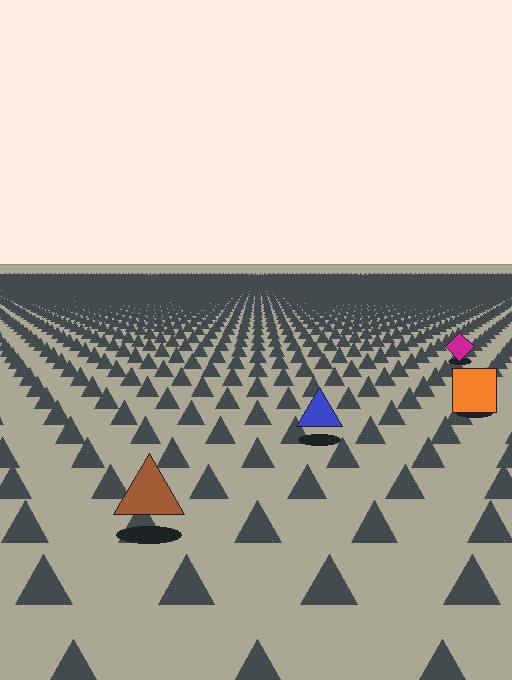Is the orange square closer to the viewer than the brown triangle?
No. The brown triangle is closer — you can tell from the texture gradient: the ground texture is coarser near it.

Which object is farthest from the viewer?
The magenta diamond is farthest from the viewer. It appears smaller and the ground texture around it is denser.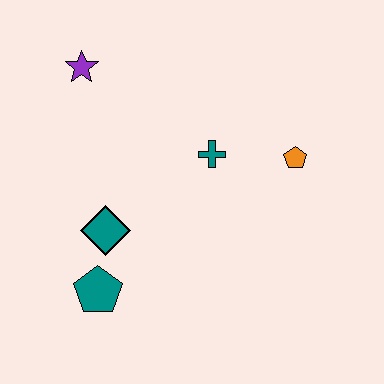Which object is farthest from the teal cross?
The teal pentagon is farthest from the teal cross.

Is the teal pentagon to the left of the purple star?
No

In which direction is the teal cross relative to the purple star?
The teal cross is to the right of the purple star.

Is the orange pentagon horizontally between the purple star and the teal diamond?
No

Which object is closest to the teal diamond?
The teal pentagon is closest to the teal diamond.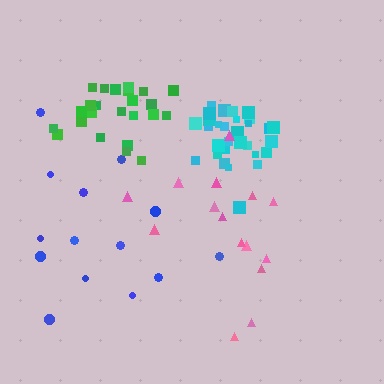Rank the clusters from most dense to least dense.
cyan, green, pink, blue.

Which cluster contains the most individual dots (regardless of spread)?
Cyan (32).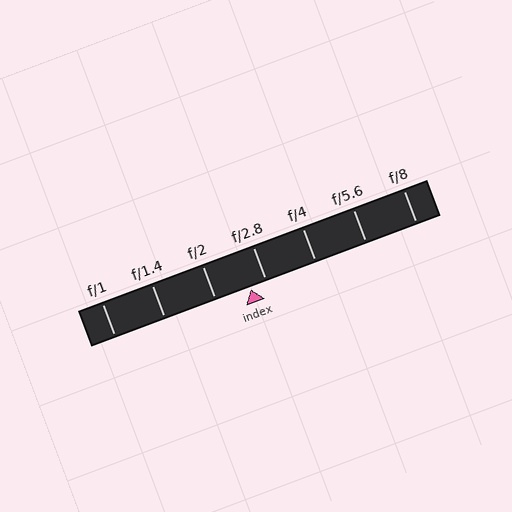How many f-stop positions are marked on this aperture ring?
There are 7 f-stop positions marked.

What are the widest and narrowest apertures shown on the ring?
The widest aperture shown is f/1 and the narrowest is f/8.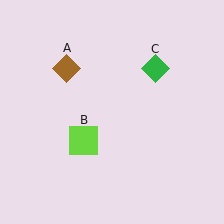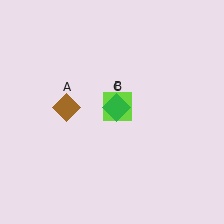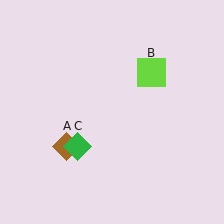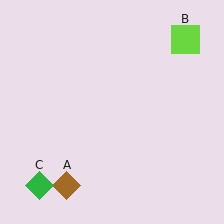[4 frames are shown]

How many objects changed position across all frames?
3 objects changed position: brown diamond (object A), lime square (object B), green diamond (object C).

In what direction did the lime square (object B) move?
The lime square (object B) moved up and to the right.